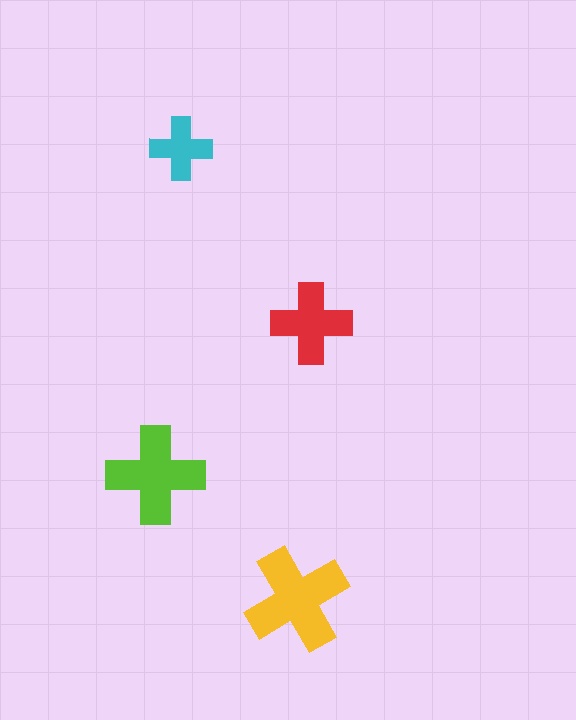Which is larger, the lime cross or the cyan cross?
The lime one.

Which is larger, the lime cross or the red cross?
The lime one.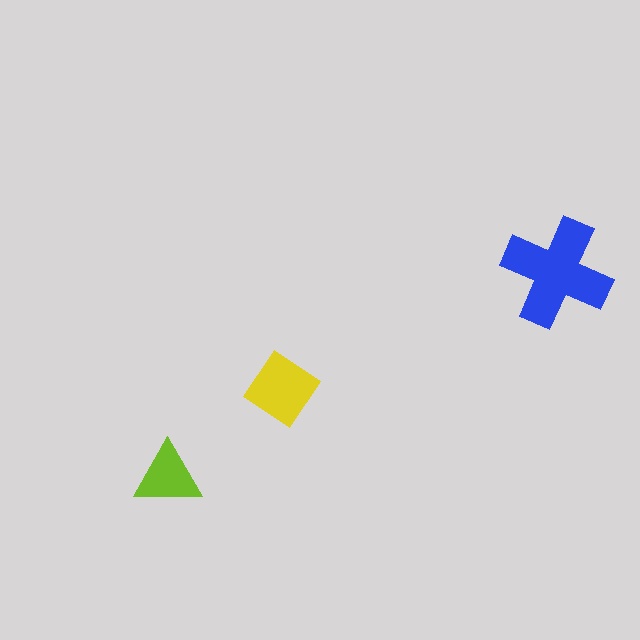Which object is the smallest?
The lime triangle.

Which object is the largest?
The blue cross.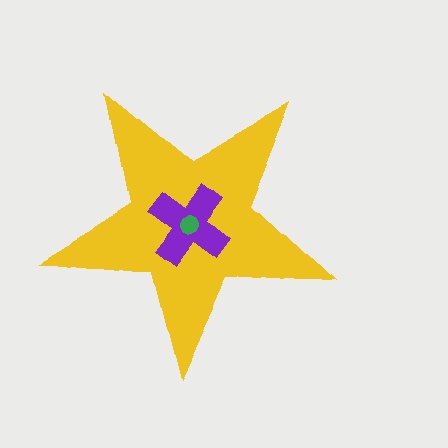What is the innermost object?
The green circle.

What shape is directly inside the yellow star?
The purple cross.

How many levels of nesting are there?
3.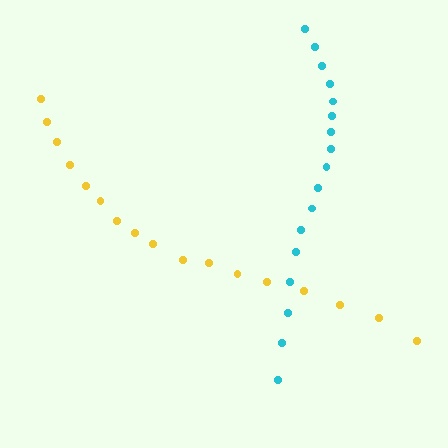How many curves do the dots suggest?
There are 2 distinct paths.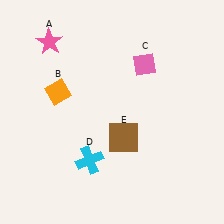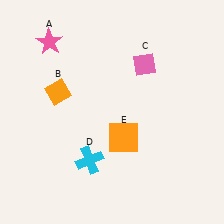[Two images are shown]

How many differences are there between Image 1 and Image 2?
There is 1 difference between the two images.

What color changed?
The square (E) changed from brown in Image 1 to orange in Image 2.